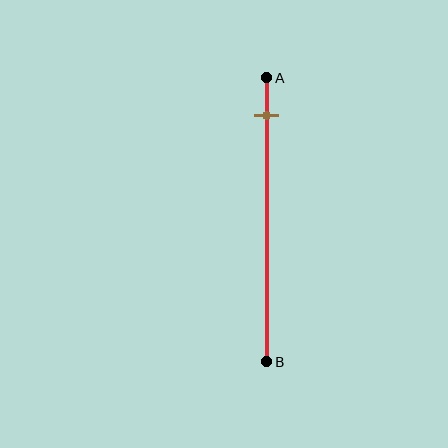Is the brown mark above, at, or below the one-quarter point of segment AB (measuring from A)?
The brown mark is above the one-quarter point of segment AB.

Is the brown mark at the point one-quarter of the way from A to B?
No, the mark is at about 15% from A, not at the 25% one-quarter point.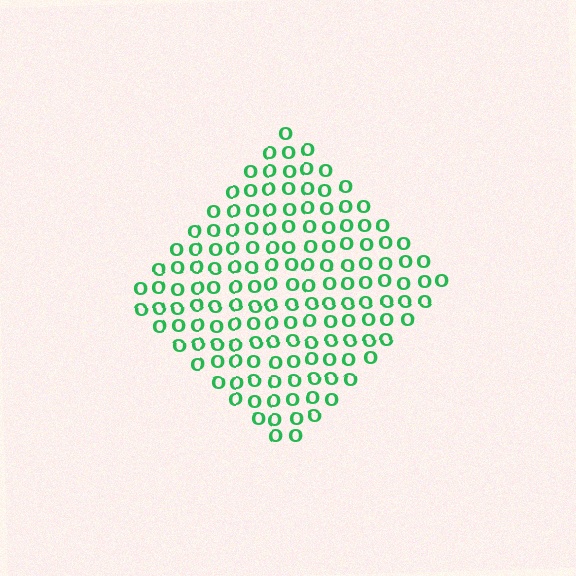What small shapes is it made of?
It is made of small letter O's.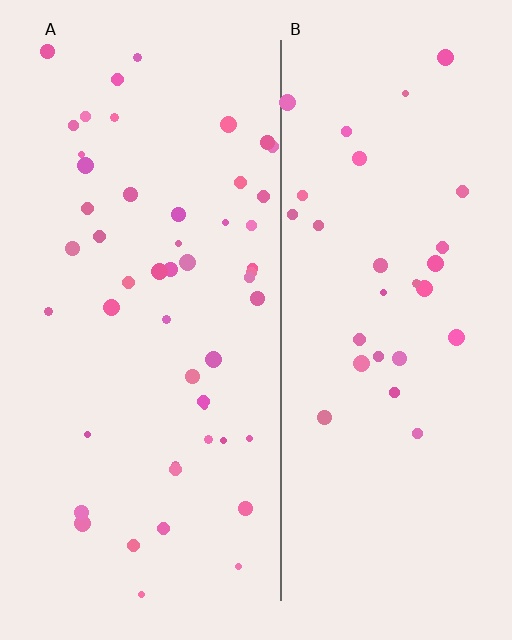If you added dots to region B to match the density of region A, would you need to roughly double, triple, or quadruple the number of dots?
Approximately double.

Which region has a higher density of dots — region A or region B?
A (the left).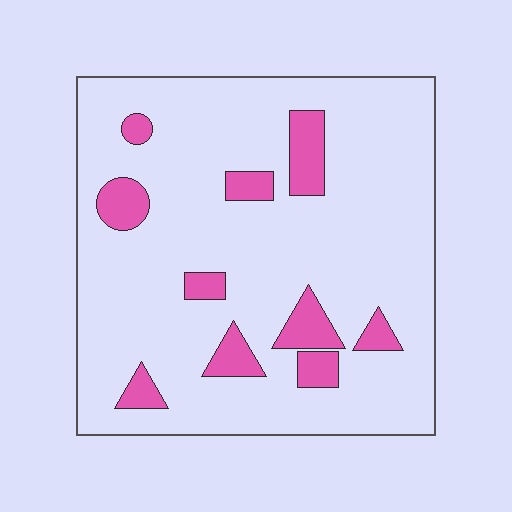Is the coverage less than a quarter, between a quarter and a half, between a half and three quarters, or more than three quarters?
Less than a quarter.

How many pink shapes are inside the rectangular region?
10.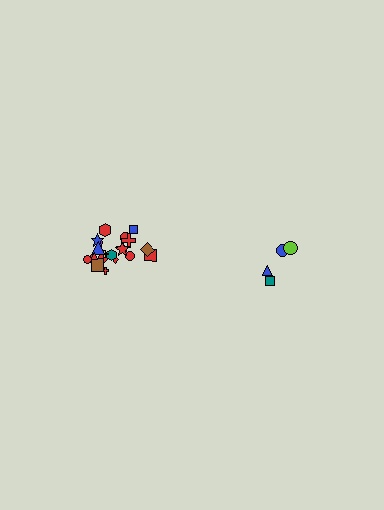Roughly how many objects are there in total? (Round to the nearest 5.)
Roughly 25 objects in total.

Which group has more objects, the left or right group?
The left group.